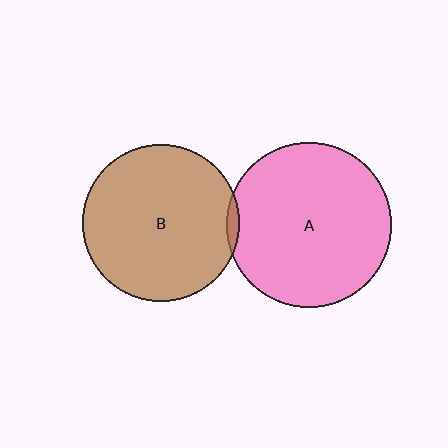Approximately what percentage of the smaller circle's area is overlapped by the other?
Approximately 5%.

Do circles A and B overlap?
Yes.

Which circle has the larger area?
Circle A (pink).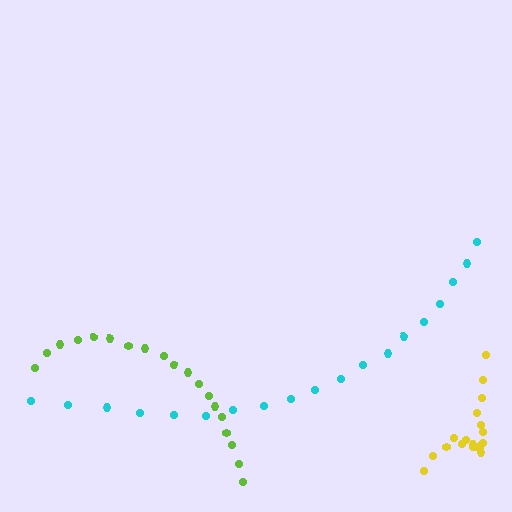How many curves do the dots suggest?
There are 3 distinct paths.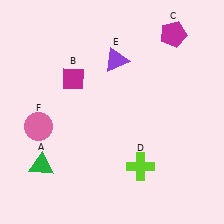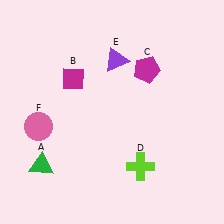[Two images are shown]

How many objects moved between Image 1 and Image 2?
1 object moved between the two images.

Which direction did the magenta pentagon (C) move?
The magenta pentagon (C) moved down.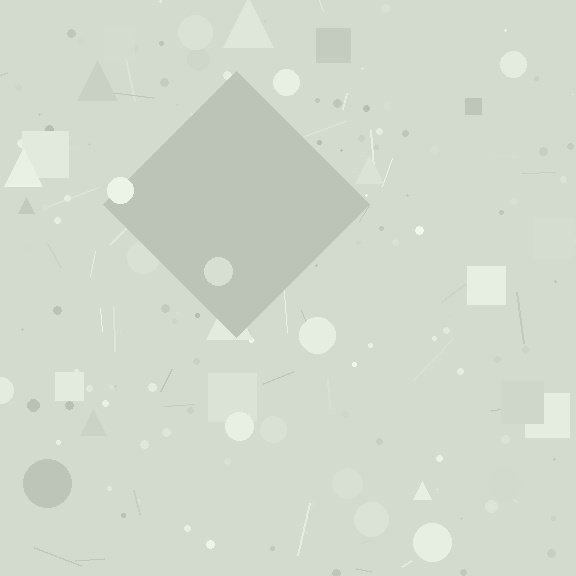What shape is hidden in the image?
A diamond is hidden in the image.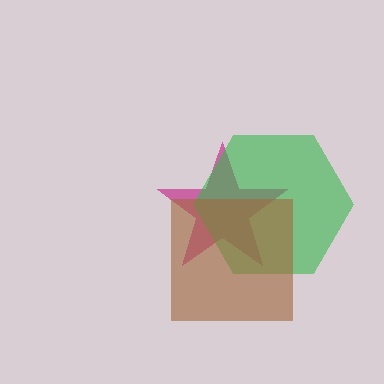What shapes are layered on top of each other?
The layered shapes are: a magenta star, a green hexagon, a brown square.